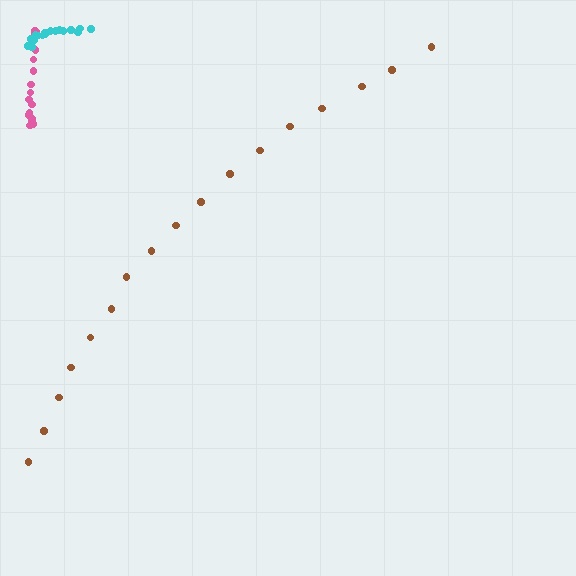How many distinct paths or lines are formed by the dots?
There are 3 distinct paths.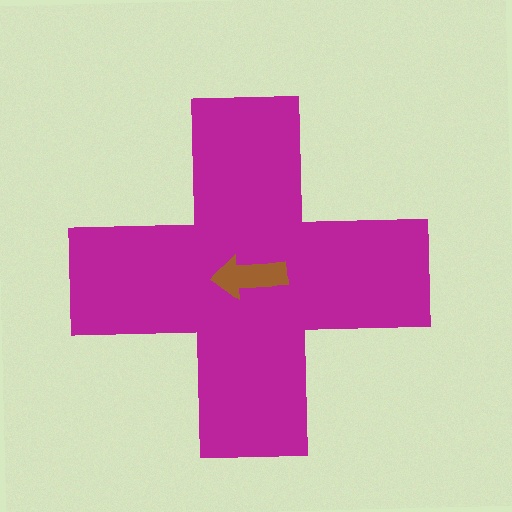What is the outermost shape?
The magenta cross.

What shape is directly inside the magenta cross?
The brown arrow.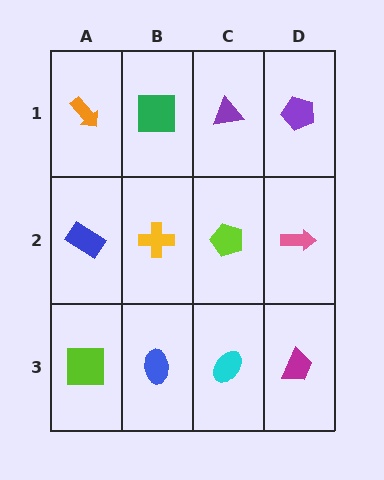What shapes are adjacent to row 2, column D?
A purple pentagon (row 1, column D), a magenta trapezoid (row 3, column D), a lime pentagon (row 2, column C).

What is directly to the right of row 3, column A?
A blue ellipse.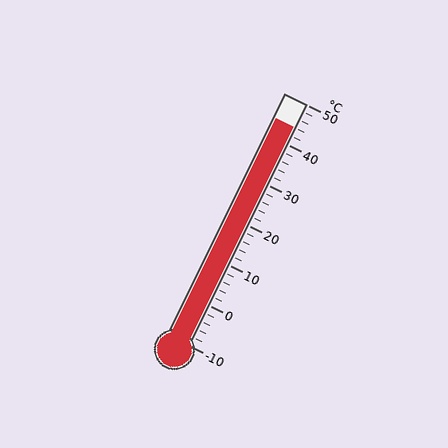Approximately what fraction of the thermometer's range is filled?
The thermometer is filled to approximately 90% of its range.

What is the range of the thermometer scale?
The thermometer scale ranges from -10°C to 50°C.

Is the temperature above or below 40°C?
The temperature is above 40°C.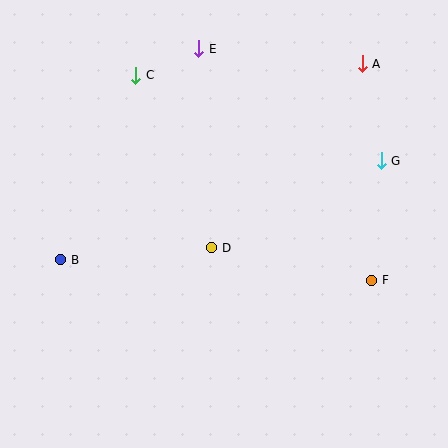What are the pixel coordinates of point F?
Point F is at (372, 280).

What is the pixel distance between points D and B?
The distance between D and B is 151 pixels.